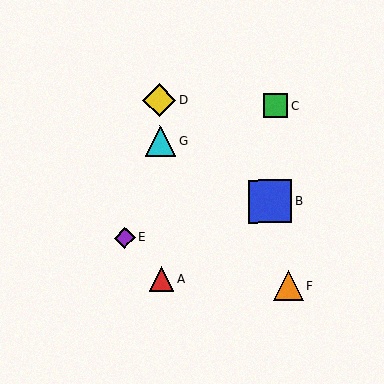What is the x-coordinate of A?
Object A is at x≈161.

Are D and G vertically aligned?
Yes, both are at x≈160.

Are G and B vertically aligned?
No, G is at x≈160 and B is at x≈270.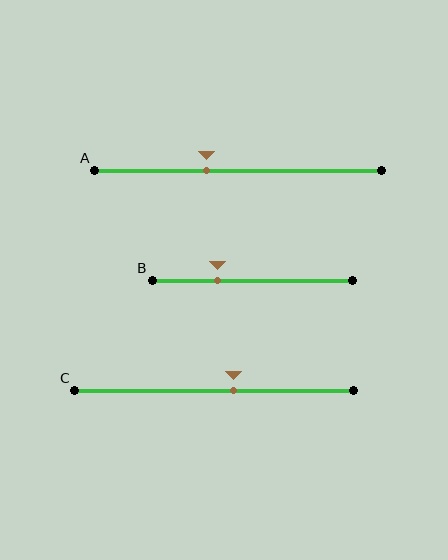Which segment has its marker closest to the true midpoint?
Segment C has its marker closest to the true midpoint.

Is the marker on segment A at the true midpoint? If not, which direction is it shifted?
No, the marker on segment A is shifted to the left by about 11% of the segment length.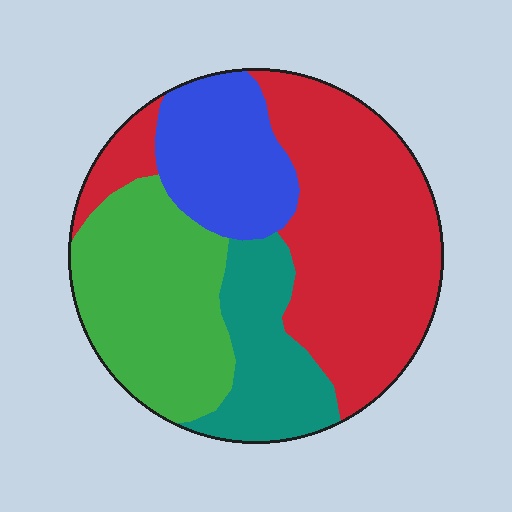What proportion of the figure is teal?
Teal covers about 15% of the figure.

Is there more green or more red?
Red.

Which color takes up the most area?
Red, at roughly 40%.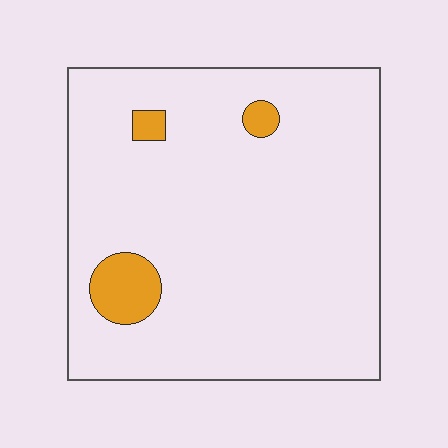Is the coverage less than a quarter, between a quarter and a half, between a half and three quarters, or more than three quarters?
Less than a quarter.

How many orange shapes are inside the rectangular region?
3.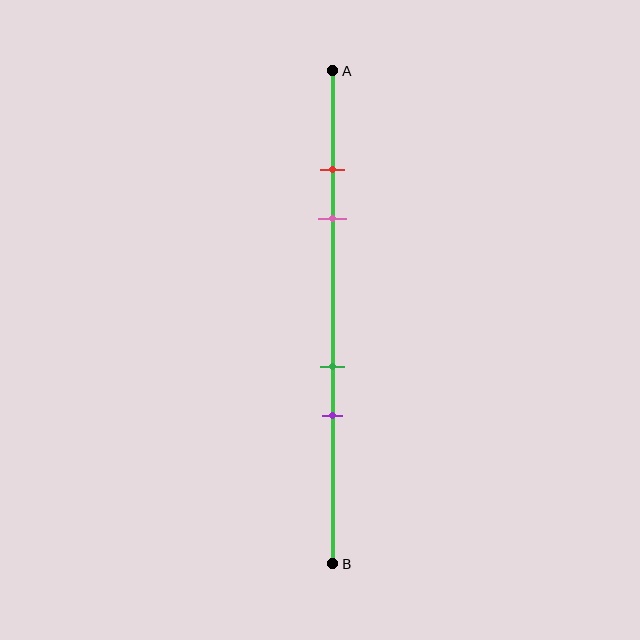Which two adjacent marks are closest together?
The red and pink marks are the closest adjacent pair.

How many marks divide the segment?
There are 4 marks dividing the segment.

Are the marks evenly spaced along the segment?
No, the marks are not evenly spaced.